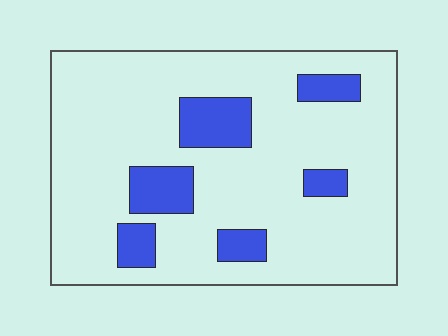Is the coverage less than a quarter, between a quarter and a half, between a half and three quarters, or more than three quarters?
Less than a quarter.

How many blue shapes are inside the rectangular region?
6.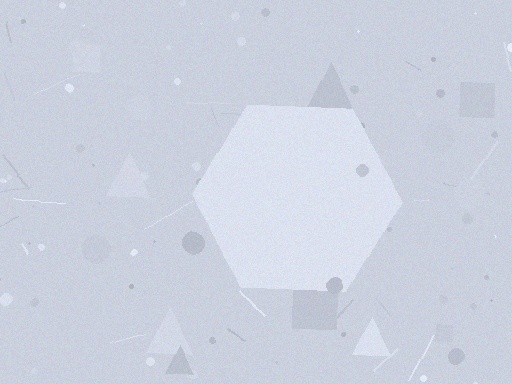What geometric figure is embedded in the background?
A hexagon is embedded in the background.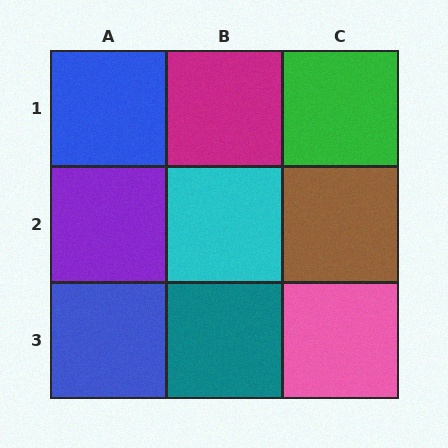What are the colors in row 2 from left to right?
Purple, cyan, brown.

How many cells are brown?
1 cell is brown.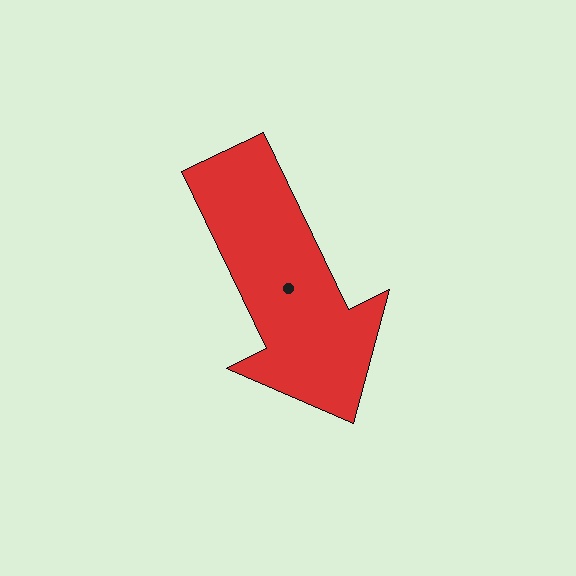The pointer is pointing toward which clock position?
Roughly 5 o'clock.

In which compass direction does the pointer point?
Southeast.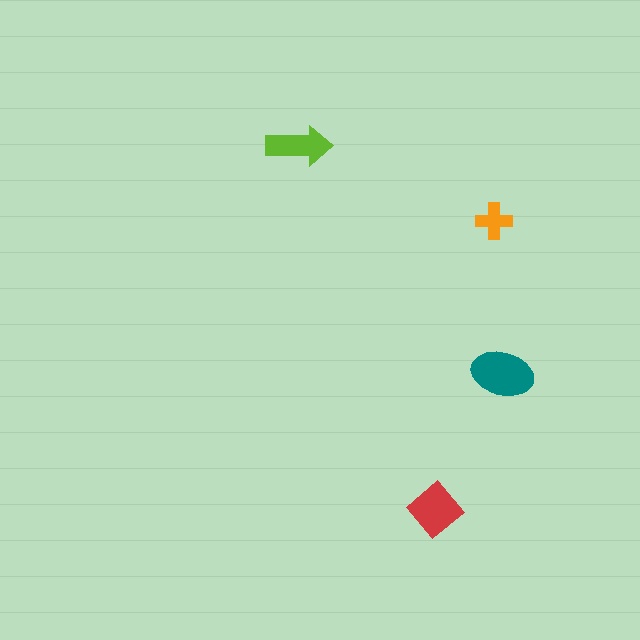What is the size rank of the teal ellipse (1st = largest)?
1st.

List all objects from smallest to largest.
The orange cross, the lime arrow, the red diamond, the teal ellipse.